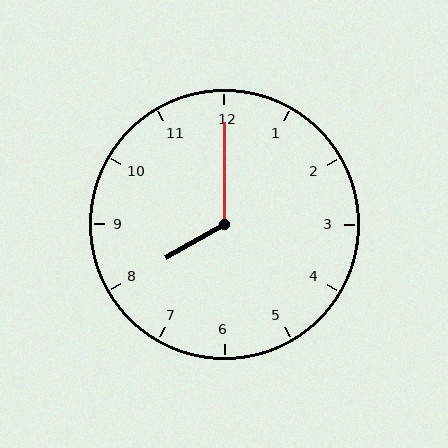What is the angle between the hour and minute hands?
Approximately 120 degrees.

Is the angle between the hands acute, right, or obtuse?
It is obtuse.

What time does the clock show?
8:00.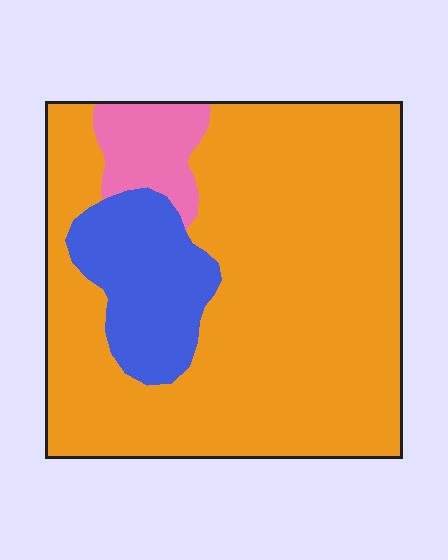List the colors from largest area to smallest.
From largest to smallest: orange, blue, pink.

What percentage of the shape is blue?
Blue takes up about one sixth (1/6) of the shape.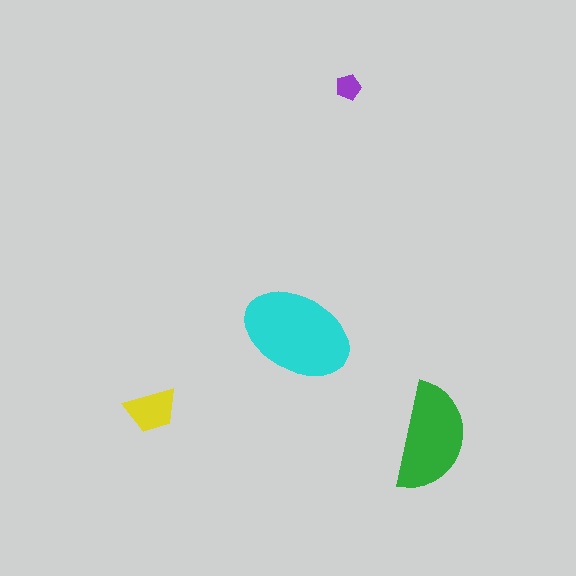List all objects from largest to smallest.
The cyan ellipse, the green semicircle, the yellow trapezoid, the purple pentagon.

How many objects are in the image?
There are 4 objects in the image.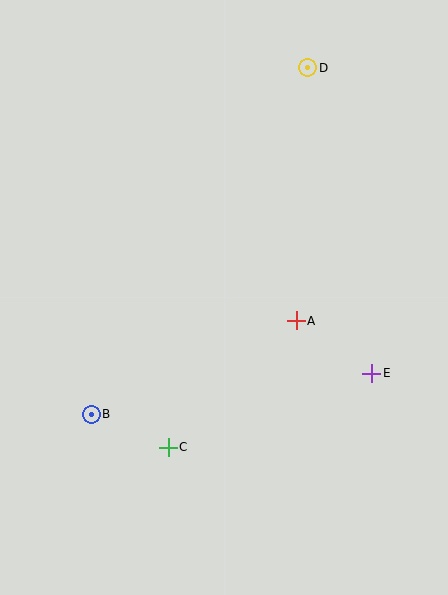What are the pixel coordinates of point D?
Point D is at (308, 68).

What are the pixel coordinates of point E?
Point E is at (372, 373).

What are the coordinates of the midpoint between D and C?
The midpoint between D and C is at (238, 258).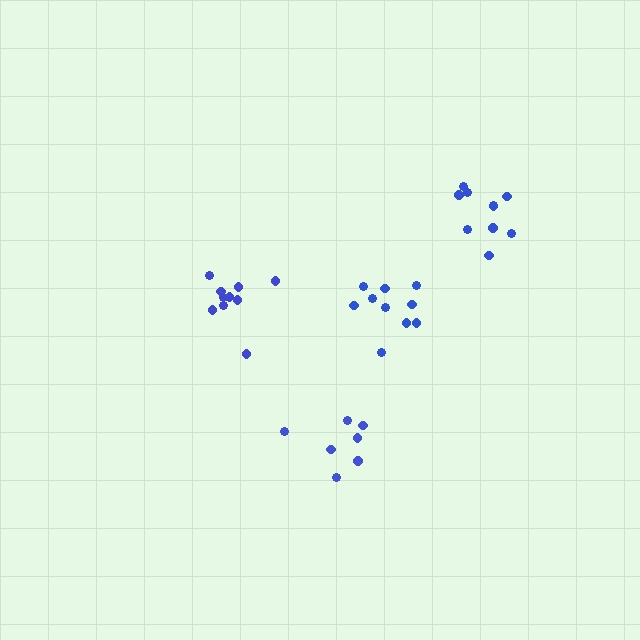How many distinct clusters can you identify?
There are 4 distinct clusters.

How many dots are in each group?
Group 1: 10 dots, Group 2: 7 dots, Group 3: 10 dots, Group 4: 10 dots (37 total).